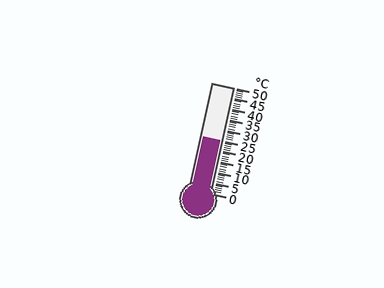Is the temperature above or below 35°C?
The temperature is below 35°C.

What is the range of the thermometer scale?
The thermometer scale ranges from 0°C to 50°C.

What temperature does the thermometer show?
The thermometer shows approximately 25°C.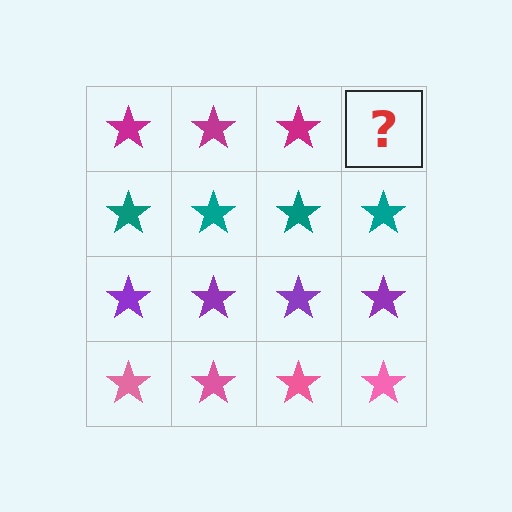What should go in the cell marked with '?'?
The missing cell should contain a magenta star.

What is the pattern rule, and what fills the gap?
The rule is that each row has a consistent color. The gap should be filled with a magenta star.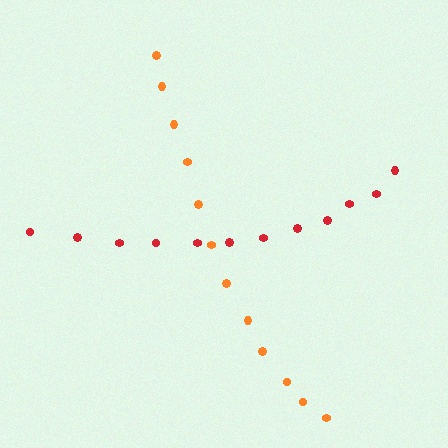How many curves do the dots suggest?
There are 2 distinct paths.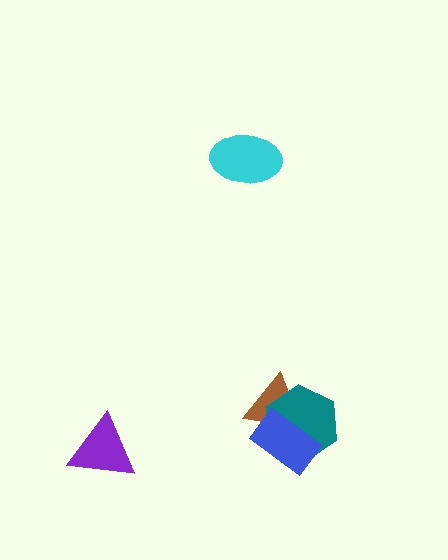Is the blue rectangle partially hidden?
No, no other shape covers it.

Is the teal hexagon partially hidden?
Yes, it is partially covered by another shape.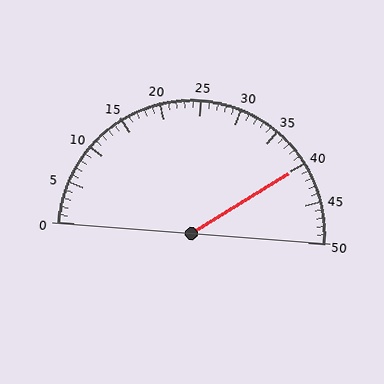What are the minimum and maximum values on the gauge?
The gauge ranges from 0 to 50.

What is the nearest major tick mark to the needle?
The nearest major tick mark is 40.